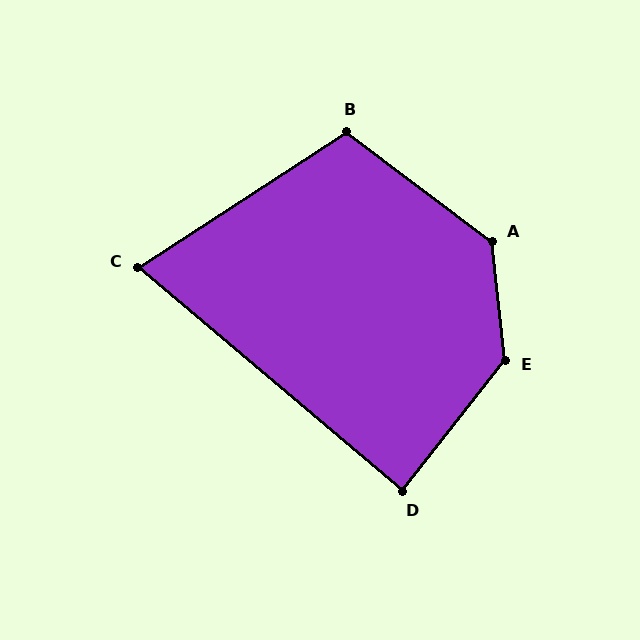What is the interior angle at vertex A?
Approximately 133 degrees (obtuse).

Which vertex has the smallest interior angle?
C, at approximately 73 degrees.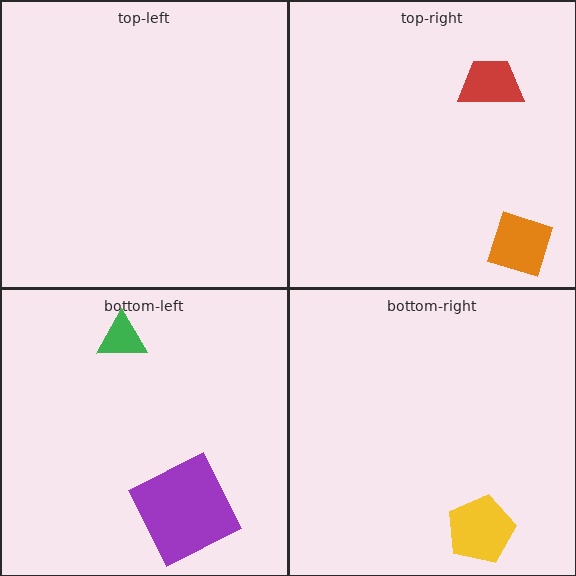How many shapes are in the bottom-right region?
1.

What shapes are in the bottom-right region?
The yellow pentagon.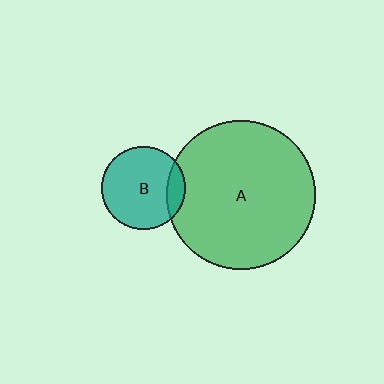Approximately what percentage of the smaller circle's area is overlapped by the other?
Approximately 15%.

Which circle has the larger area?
Circle A (green).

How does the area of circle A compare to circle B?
Approximately 3.2 times.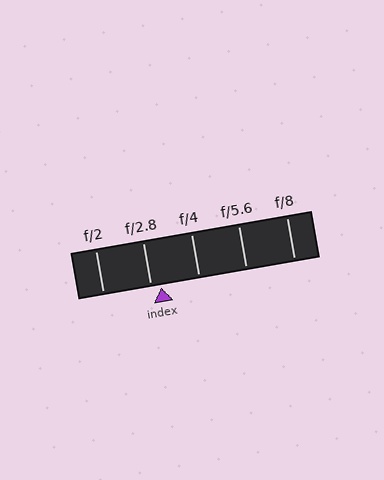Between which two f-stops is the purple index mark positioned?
The index mark is between f/2.8 and f/4.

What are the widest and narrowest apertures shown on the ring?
The widest aperture shown is f/2 and the narrowest is f/8.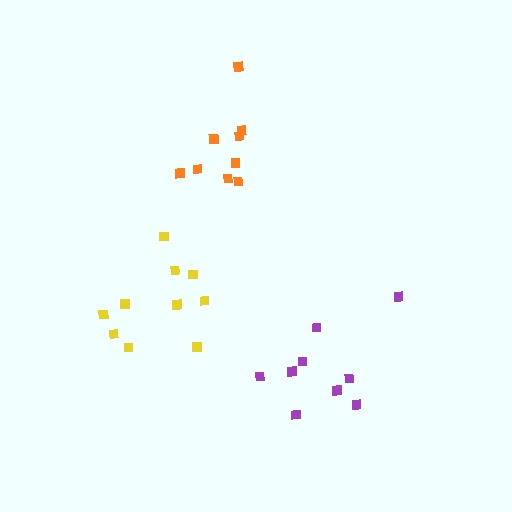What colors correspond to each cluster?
The clusters are colored: purple, yellow, orange.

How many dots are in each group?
Group 1: 9 dots, Group 2: 10 dots, Group 3: 9 dots (28 total).